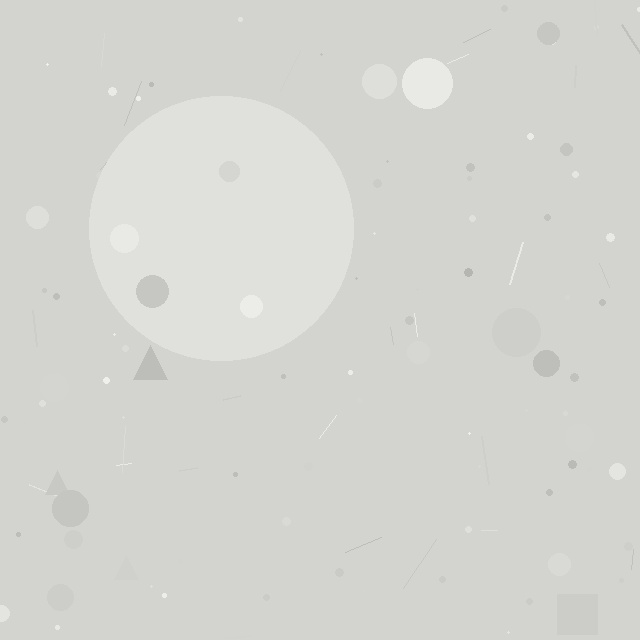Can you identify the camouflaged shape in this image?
The camouflaged shape is a circle.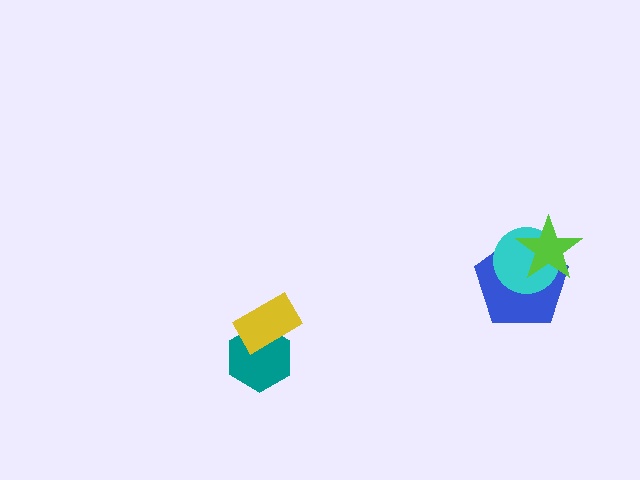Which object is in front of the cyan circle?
The lime star is in front of the cyan circle.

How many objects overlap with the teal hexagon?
1 object overlaps with the teal hexagon.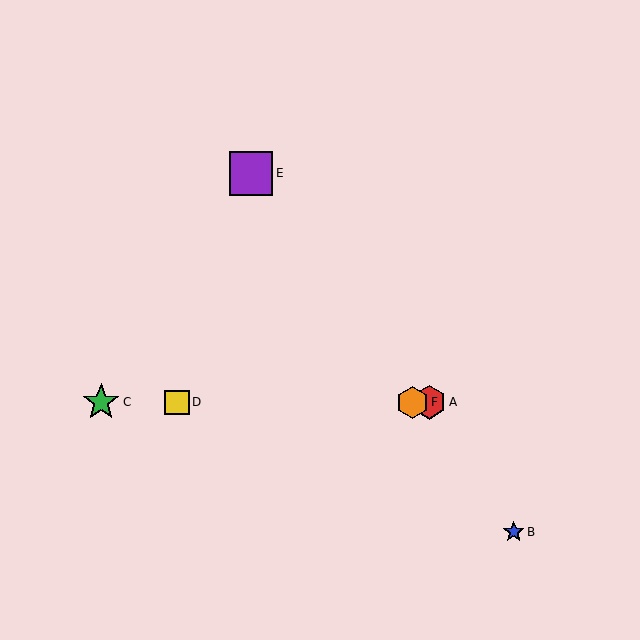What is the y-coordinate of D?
Object D is at y≈402.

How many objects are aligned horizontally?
4 objects (A, C, D, F) are aligned horizontally.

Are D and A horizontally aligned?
Yes, both are at y≈402.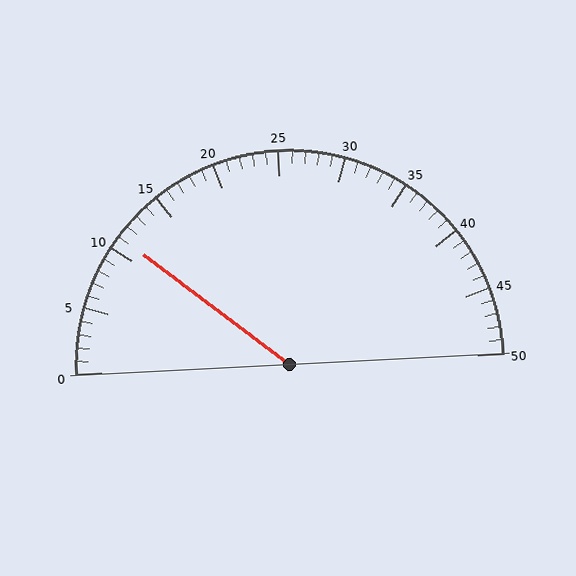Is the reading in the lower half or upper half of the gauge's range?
The reading is in the lower half of the range (0 to 50).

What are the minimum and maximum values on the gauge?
The gauge ranges from 0 to 50.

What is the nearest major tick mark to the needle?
The nearest major tick mark is 10.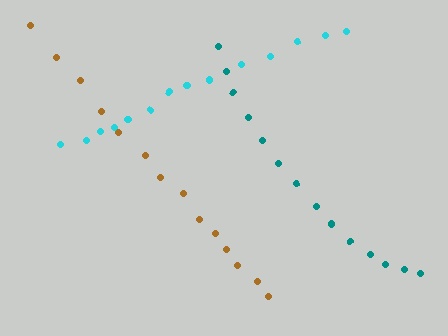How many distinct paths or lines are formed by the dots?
There are 3 distinct paths.